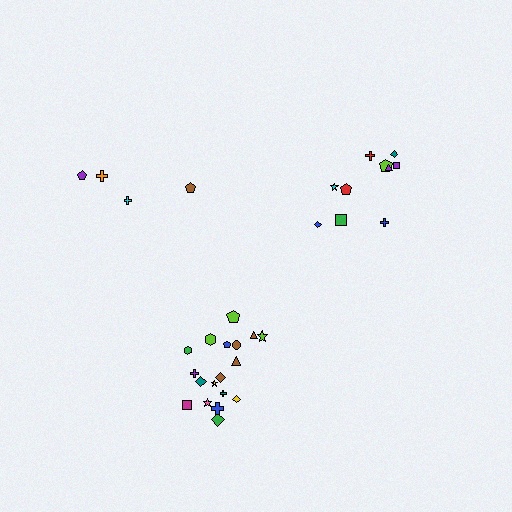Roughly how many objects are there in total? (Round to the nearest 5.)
Roughly 30 objects in total.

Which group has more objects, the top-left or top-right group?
The top-right group.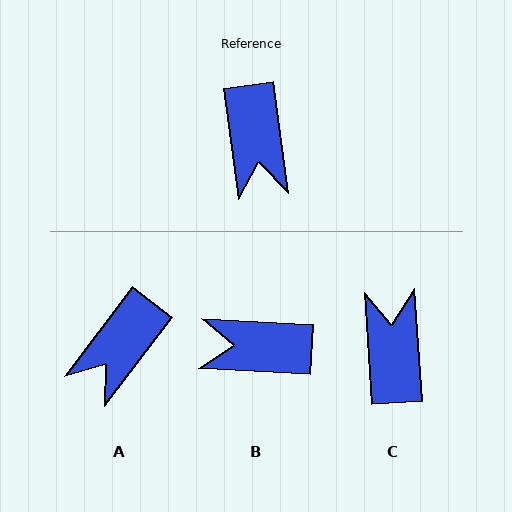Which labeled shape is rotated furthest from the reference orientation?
C, about 177 degrees away.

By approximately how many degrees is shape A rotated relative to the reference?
Approximately 45 degrees clockwise.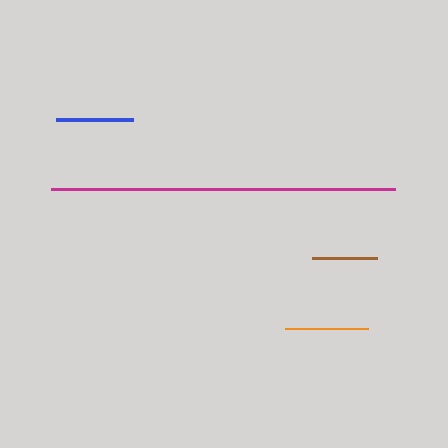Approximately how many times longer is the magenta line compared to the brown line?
The magenta line is approximately 5.2 times the length of the brown line.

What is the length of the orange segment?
The orange segment is approximately 83 pixels long.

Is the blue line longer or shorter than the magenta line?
The magenta line is longer than the blue line.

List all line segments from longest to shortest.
From longest to shortest: magenta, orange, blue, brown.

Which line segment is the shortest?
The brown line is the shortest at approximately 66 pixels.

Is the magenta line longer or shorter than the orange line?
The magenta line is longer than the orange line.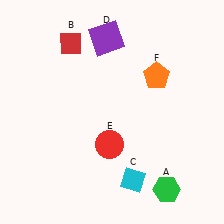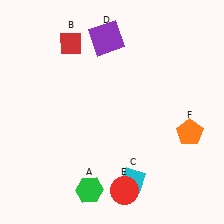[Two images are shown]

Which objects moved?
The objects that moved are: the green hexagon (A), the red circle (E), the orange pentagon (F).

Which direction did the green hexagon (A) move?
The green hexagon (A) moved left.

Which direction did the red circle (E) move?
The red circle (E) moved down.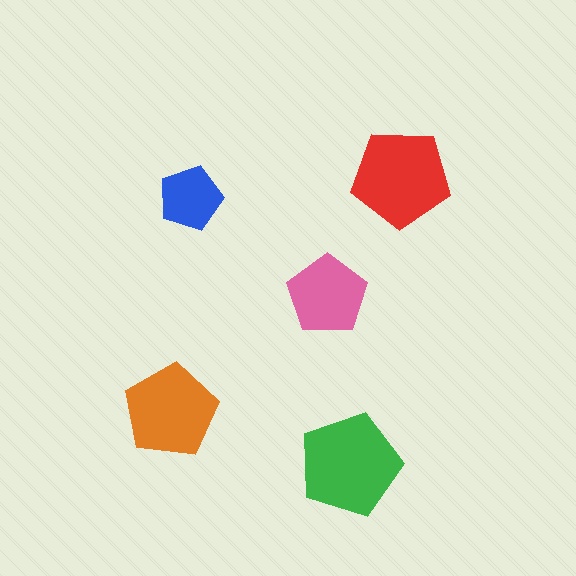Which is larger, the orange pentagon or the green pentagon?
The green one.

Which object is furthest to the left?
The orange pentagon is leftmost.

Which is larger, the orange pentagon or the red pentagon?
The red one.